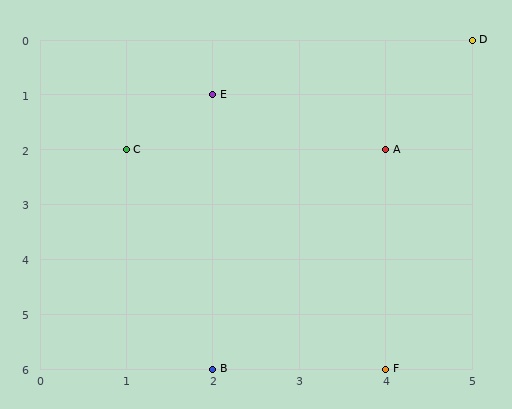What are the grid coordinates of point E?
Point E is at grid coordinates (2, 1).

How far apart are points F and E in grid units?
Points F and E are 2 columns and 5 rows apart (about 5.4 grid units diagonally).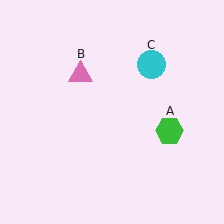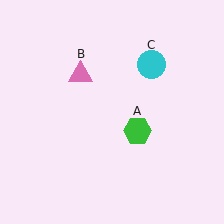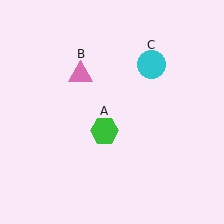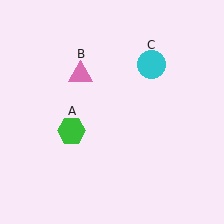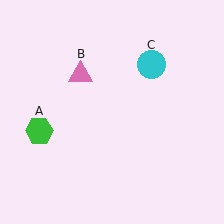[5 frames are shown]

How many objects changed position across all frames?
1 object changed position: green hexagon (object A).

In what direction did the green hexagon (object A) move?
The green hexagon (object A) moved left.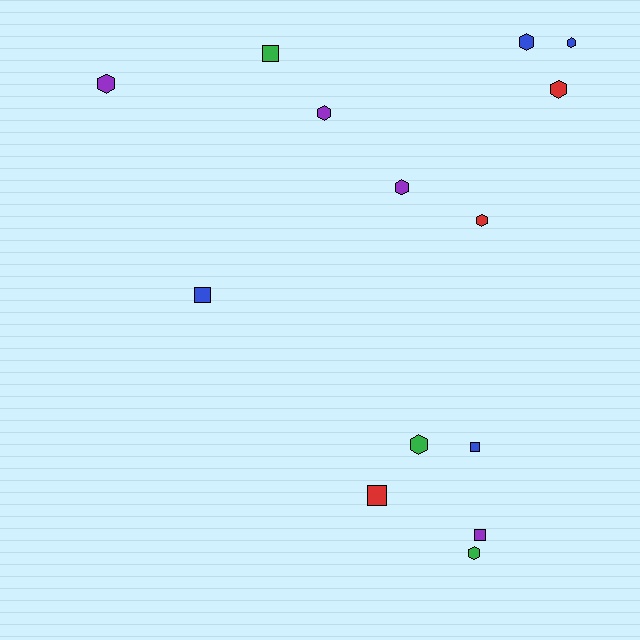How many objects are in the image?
There are 14 objects.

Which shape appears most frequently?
Hexagon, with 9 objects.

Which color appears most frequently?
Blue, with 4 objects.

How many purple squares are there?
There is 1 purple square.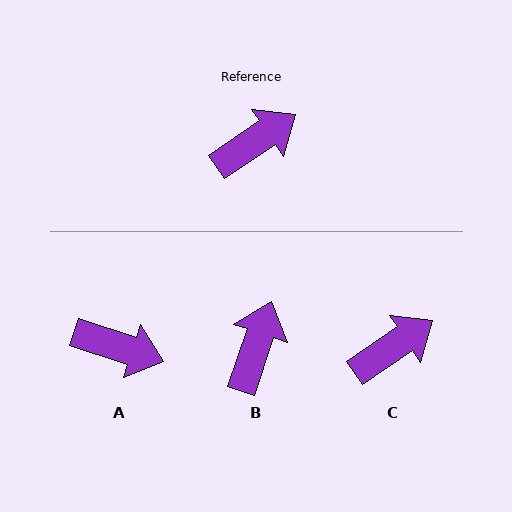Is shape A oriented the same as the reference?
No, it is off by about 52 degrees.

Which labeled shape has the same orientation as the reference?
C.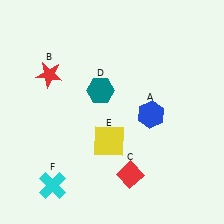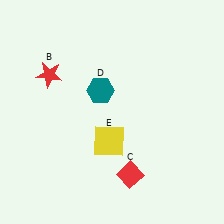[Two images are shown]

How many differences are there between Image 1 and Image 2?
There are 2 differences between the two images.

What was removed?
The blue hexagon (A), the cyan cross (F) were removed in Image 2.